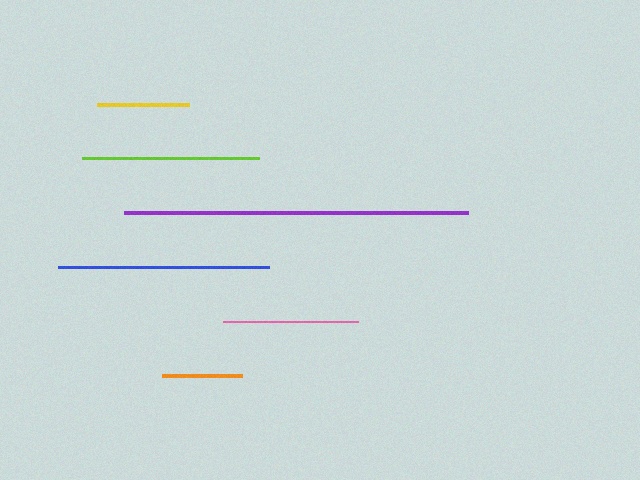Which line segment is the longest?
The purple line is the longest at approximately 344 pixels.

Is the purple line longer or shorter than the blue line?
The purple line is longer than the blue line.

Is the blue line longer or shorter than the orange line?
The blue line is longer than the orange line.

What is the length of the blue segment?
The blue segment is approximately 211 pixels long.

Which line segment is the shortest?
The orange line is the shortest at approximately 80 pixels.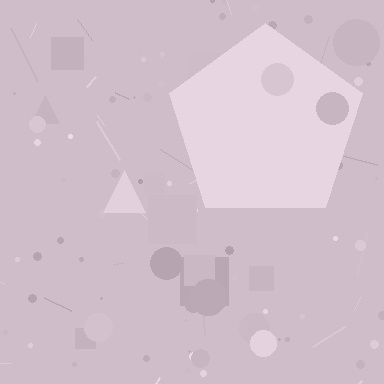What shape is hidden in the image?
A pentagon is hidden in the image.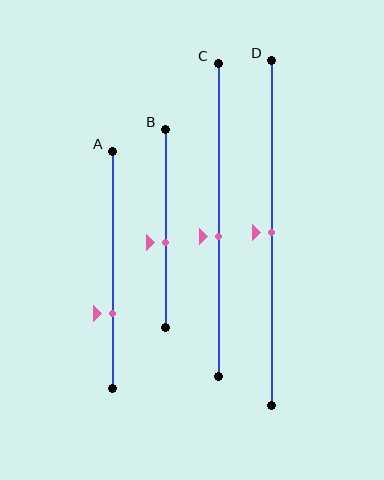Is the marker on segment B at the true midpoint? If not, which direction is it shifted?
No, the marker on segment B is shifted downward by about 7% of the segment length.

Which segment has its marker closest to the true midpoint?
Segment D has its marker closest to the true midpoint.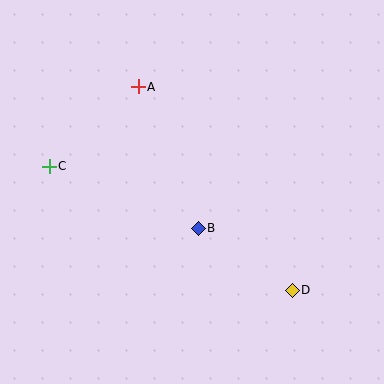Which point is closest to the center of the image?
Point B at (198, 228) is closest to the center.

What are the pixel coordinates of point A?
Point A is at (138, 87).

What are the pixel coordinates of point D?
Point D is at (292, 290).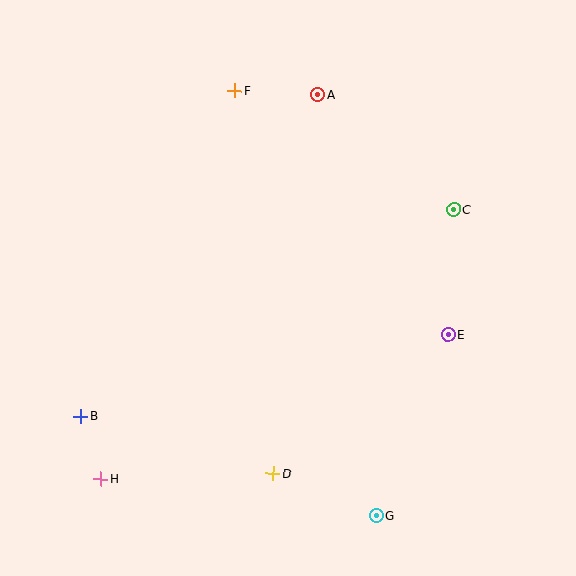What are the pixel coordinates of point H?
Point H is at (101, 479).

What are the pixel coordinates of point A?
Point A is at (318, 95).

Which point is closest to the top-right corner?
Point C is closest to the top-right corner.